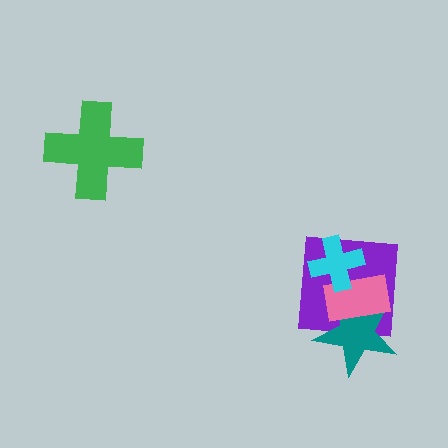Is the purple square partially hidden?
Yes, it is partially covered by another shape.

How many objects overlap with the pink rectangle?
3 objects overlap with the pink rectangle.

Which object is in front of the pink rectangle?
The cyan cross is in front of the pink rectangle.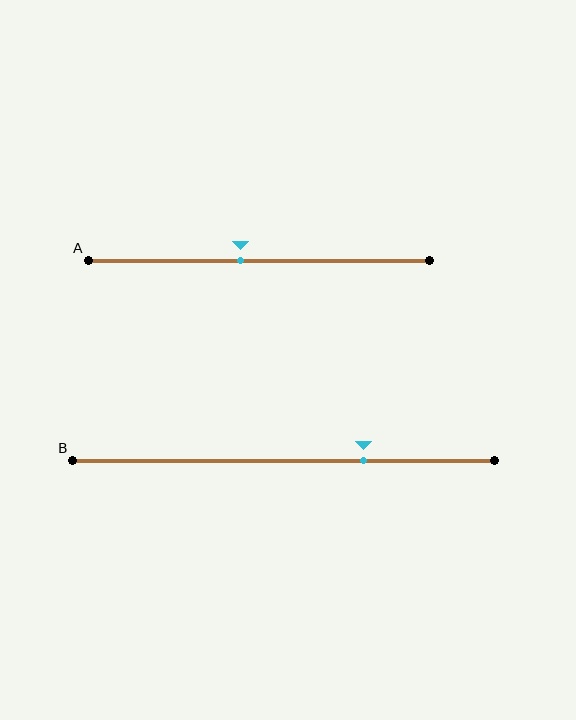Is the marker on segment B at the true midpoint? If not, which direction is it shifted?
No, the marker on segment B is shifted to the right by about 19% of the segment length.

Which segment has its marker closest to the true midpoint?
Segment A has its marker closest to the true midpoint.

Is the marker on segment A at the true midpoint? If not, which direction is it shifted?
No, the marker on segment A is shifted to the left by about 5% of the segment length.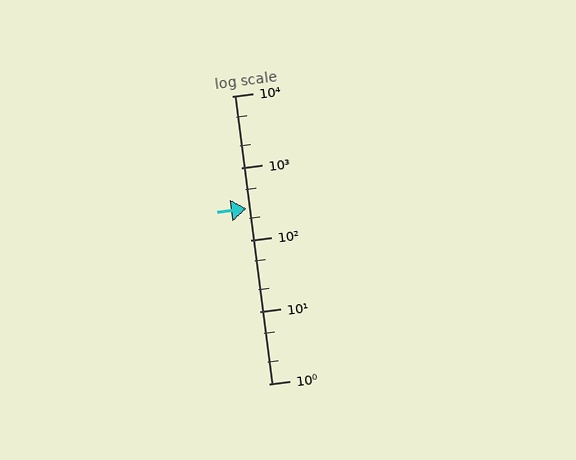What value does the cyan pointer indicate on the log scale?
The pointer indicates approximately 270.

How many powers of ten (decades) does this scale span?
The scale spans 4 decades, from 1 to 10000.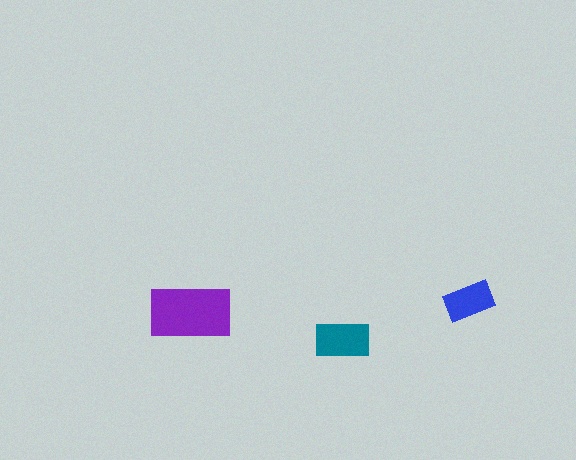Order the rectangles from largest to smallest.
the purple one, the teal one, the blue one.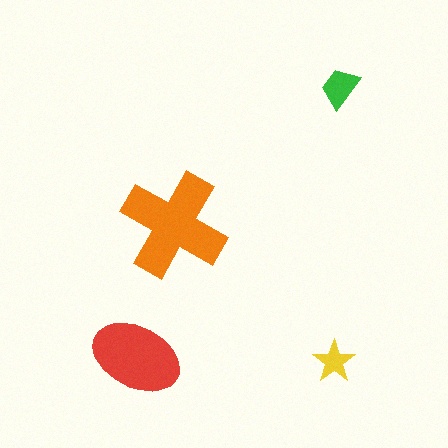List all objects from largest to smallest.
The orange cross, the red ellipse, the green trapezoid, the yellow star.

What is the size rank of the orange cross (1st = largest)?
1st.